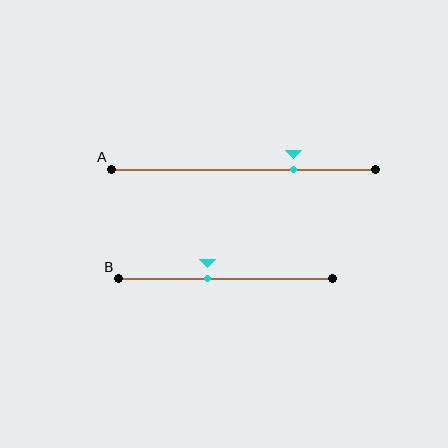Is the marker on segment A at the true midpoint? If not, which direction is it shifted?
No, the marker on segment A is shifted to the right by about 19% of the segment length.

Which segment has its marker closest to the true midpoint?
Segment B has its marker closest to the true midpoint.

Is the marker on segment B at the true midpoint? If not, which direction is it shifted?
No, the marker on segment B is shifted to the left by about 9% of the segment length.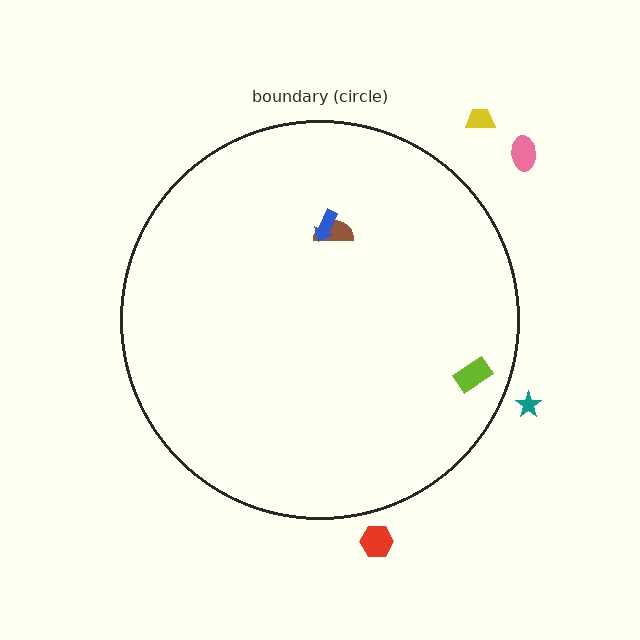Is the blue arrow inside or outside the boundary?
Inside.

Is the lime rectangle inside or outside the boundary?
Inside.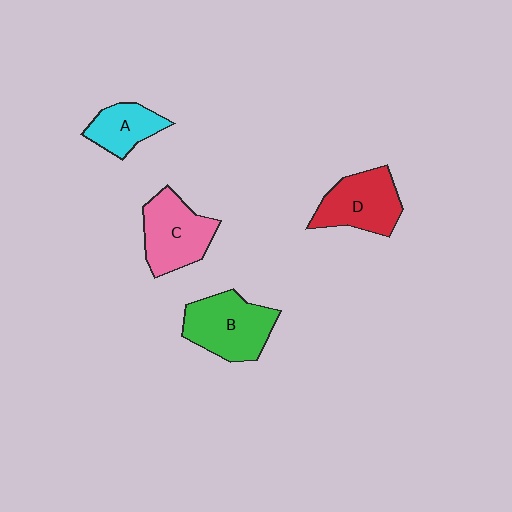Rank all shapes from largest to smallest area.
From largest to smallest: B (green), C (pink), D (red), A (cyan).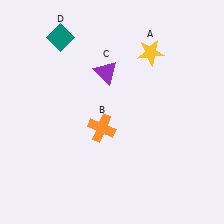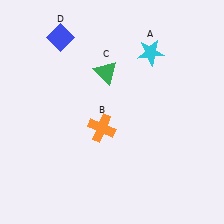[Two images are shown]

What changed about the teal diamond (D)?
In Image 1, D is teal. In Image 2, it changed to blue.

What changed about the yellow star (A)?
In Image 1, A is yellow. In Image 2, it changed to cyan.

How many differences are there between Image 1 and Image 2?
There are 3 differences between the two images.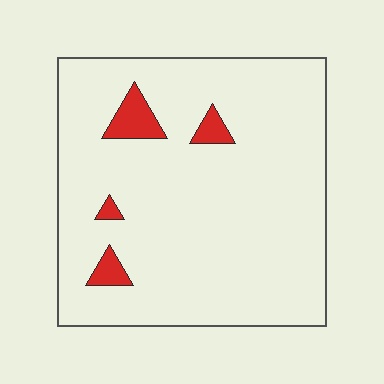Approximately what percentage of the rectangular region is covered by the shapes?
Approximately 5%.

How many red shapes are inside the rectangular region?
4.